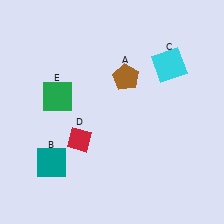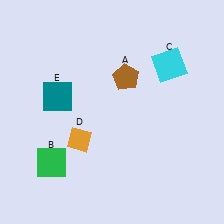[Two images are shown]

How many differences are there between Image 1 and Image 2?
There are 3 differences between the two images.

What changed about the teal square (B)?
In Image 1, B is teal. In Image 2, it changed to green.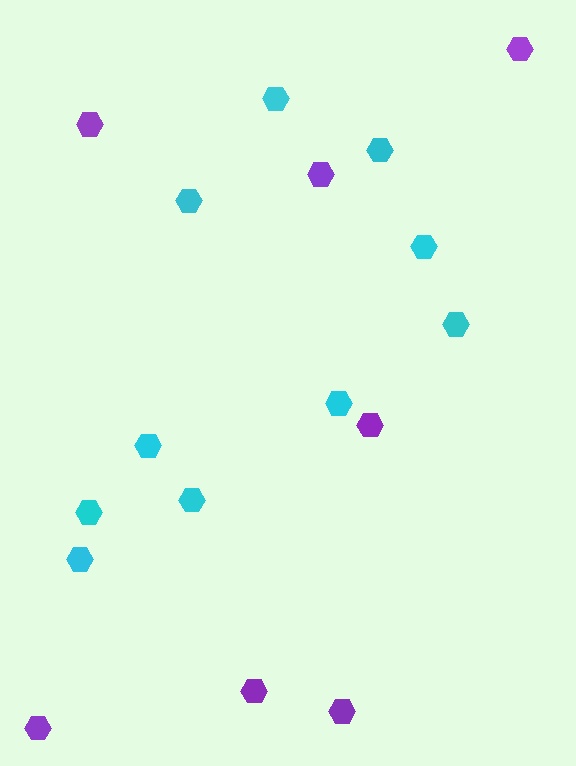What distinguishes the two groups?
There are 2 groups: one group of purple hexagons (7) and one group of cyan hexagons (10).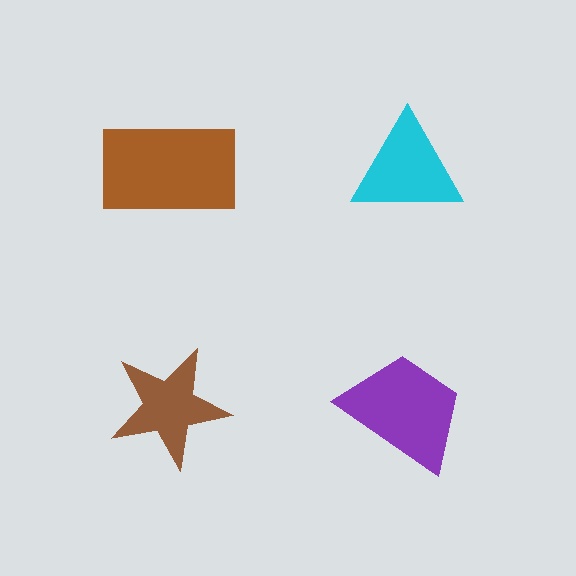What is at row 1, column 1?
A brown rectangle.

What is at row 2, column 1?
A brown star.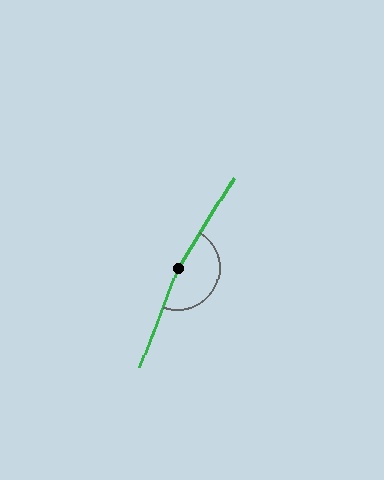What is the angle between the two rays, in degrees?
Approximately 169 degrees.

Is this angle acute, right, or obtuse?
It is obtuse.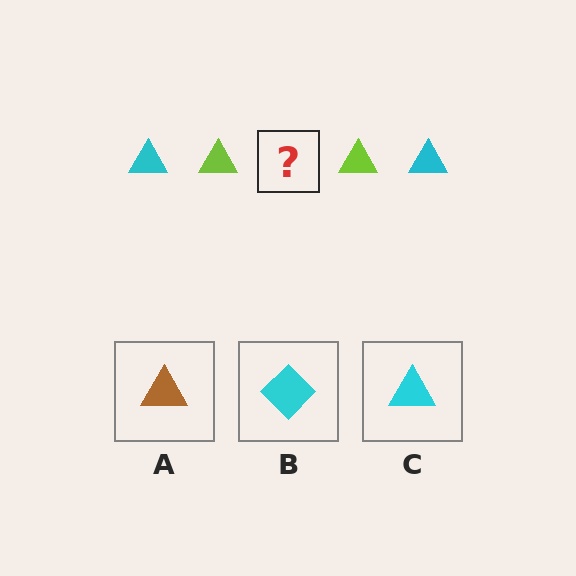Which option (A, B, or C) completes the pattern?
C.